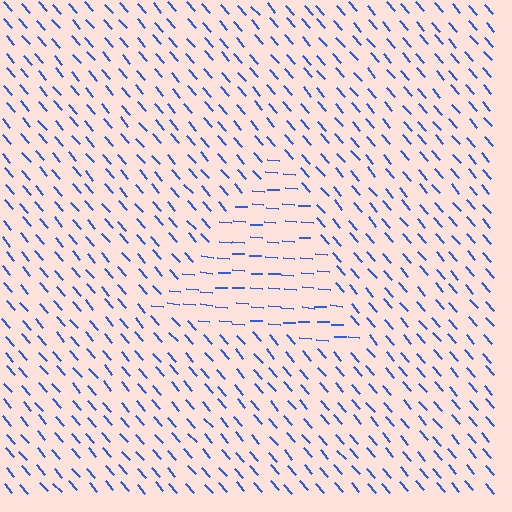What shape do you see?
I see a triangle.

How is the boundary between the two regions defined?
The boundary is defined purely by a change in line orientation (approximately 45 degrees difference). All lines are the same color and thickness.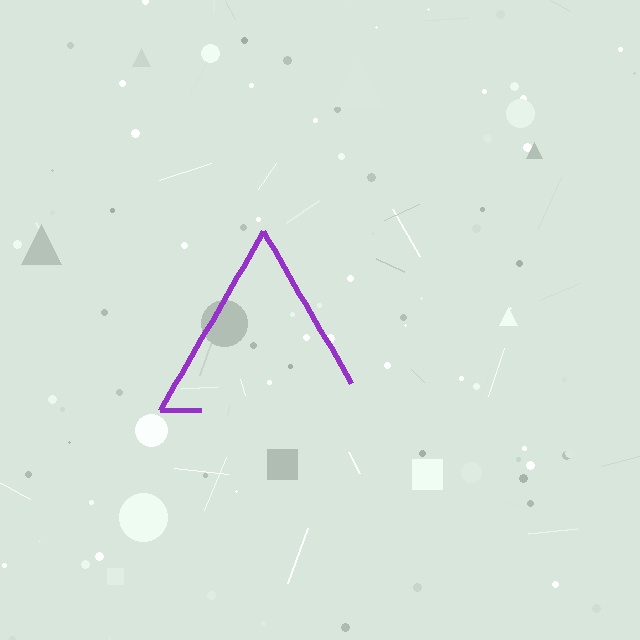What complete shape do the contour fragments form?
The contour fragments form a triangle.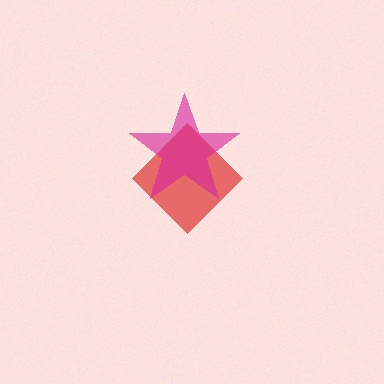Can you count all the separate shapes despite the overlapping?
Yes, there are 2 separate shapes.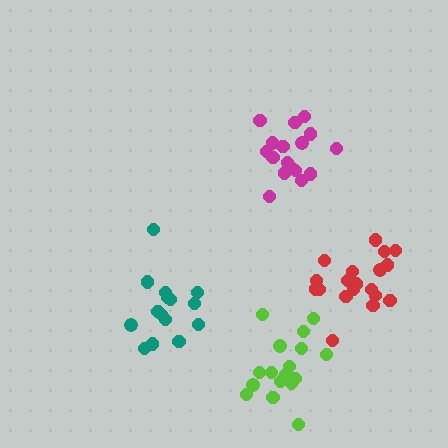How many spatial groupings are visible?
There are 4 spatial groupings.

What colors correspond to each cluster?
The clusters are colored: lime, red, teal, magenta.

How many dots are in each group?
Group 1: 17 dots, Group 2: 19 dots, Group 3: 15 dots, Group 4: 17 dots (68 total).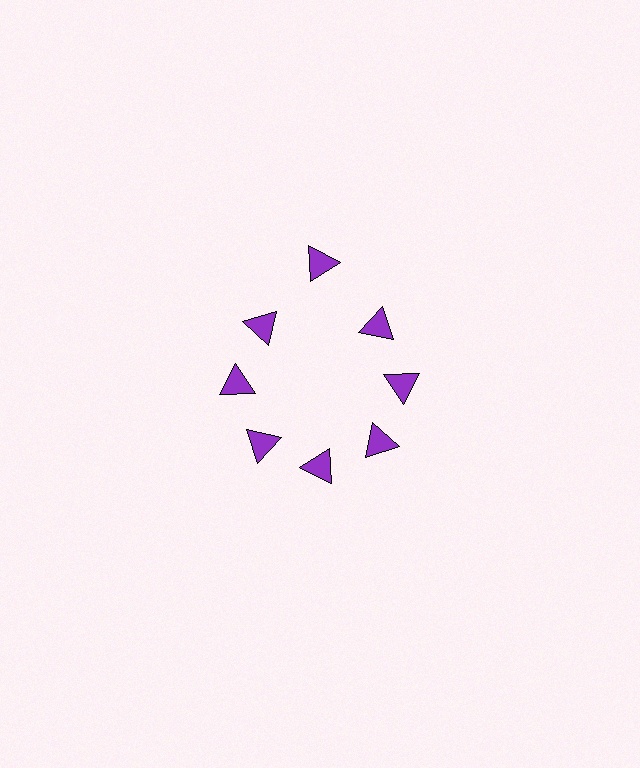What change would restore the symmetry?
The symmetry would be restored by moving it inward, back onto the ring so that all 8 triangles sit at equal angles and equal distance from the center.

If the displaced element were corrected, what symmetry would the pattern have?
It would have 8-fold rotational symmetry — the pattern would map onto itself every 45 degrees.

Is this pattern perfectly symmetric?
No. The 8 purple triangles are arranged in a ring, but one element near the 12 o'clock position is pushed outward from the center, breaking the 8-fold rotational symmetry.